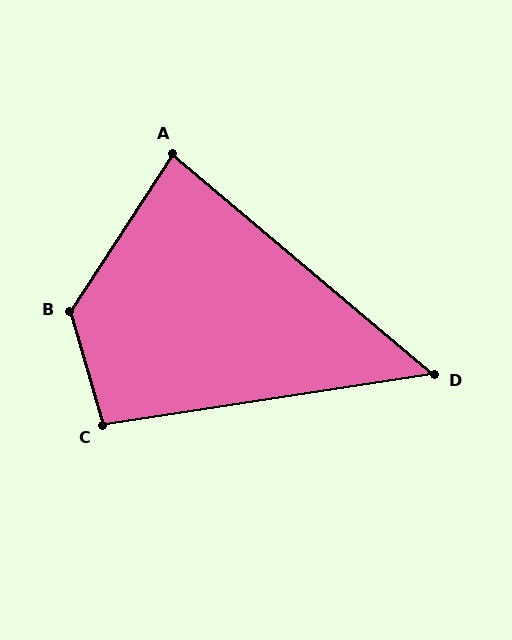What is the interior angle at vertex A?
Approximately 83 degrees (acute).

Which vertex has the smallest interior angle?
D, at approximately 49 degrees.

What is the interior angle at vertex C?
Approximately 97 degrees (obtuse).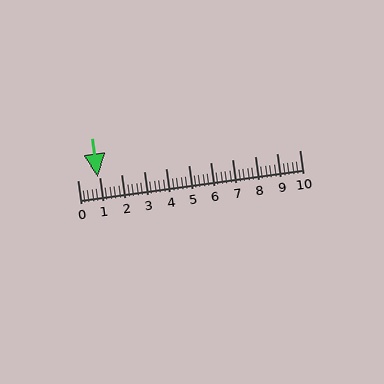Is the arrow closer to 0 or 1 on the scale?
The arrow is closer to 1.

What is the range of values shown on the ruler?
The ruler shows values from 0 to 10.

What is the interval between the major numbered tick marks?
The major tick marks are spaced 1 units apart.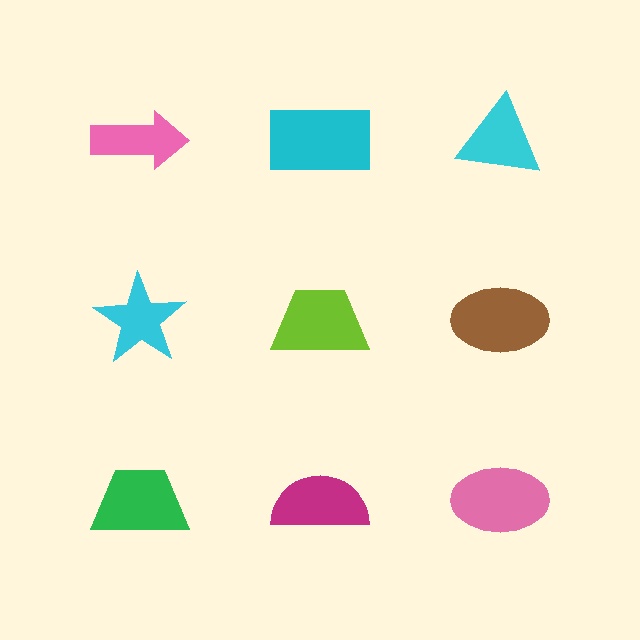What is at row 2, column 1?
A cyan star.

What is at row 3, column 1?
A green trapezoid.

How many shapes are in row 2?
3 shapes.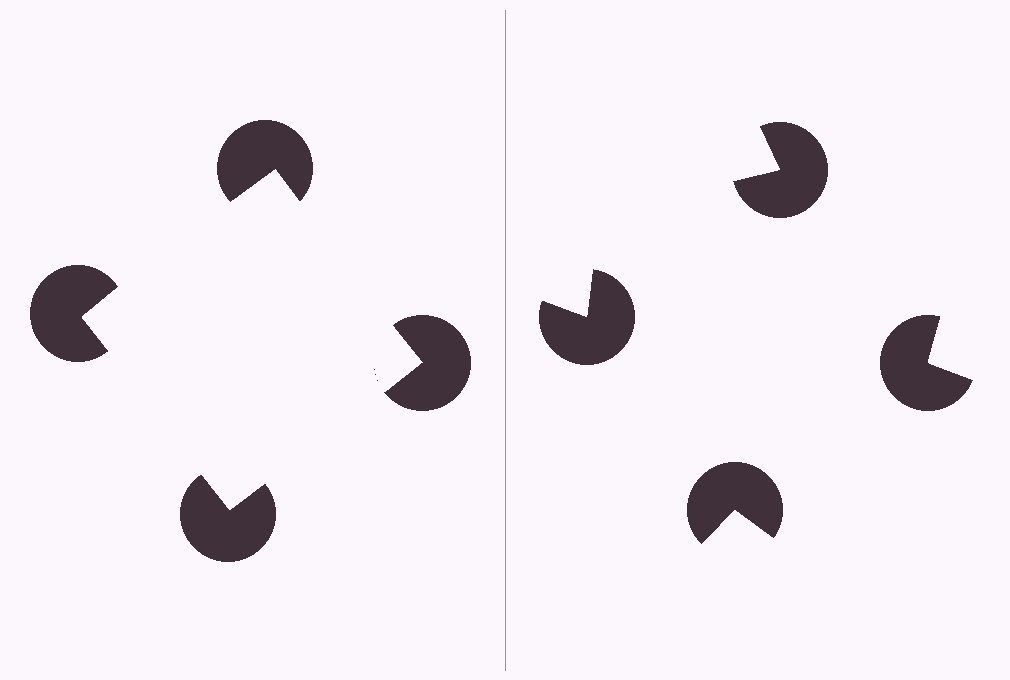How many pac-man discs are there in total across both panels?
8 — 4 on each side.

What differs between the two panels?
The pac-man discs are positioned identically on both sides; only the wedge orientations differ. On the left they align to a square; on the right they are misaligned.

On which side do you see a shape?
An illusory square appears on the left side. On the right side the wedge cuts are rotated, so no coherent shape forms.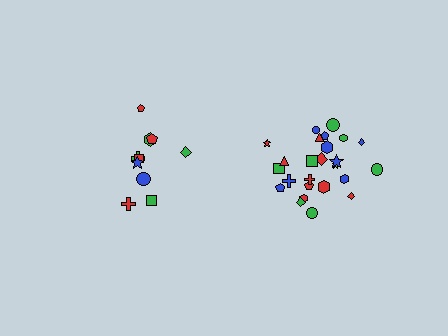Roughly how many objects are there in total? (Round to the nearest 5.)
Roughly 35 objects in total.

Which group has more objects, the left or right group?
The right group.